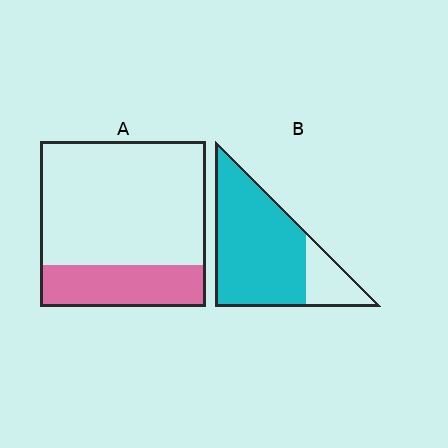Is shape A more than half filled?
No.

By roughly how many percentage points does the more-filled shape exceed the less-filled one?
By roughly 55 percentage points (B over A).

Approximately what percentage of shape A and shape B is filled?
A is approximately 25% and B is approximately 80%.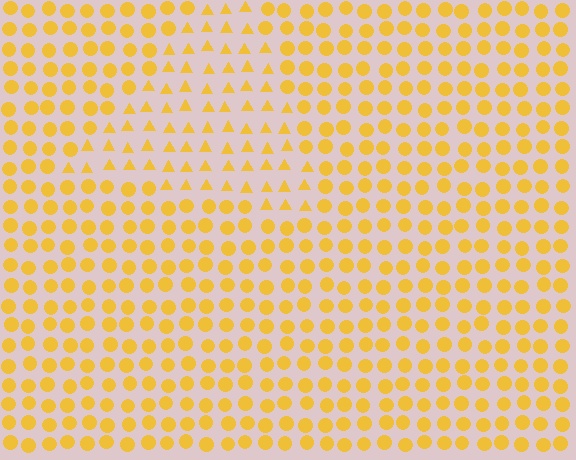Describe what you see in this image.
The image is filled with small yellow elements arranged in a uniform grid. A triangle-shaped region contains triangles, while the surrounding area contains circles. The boundary is defined purely by the change in element shape.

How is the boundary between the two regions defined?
The boundary is defined by a change in element shape: triangles inside vs. circles outside. All elements share the same color and spacing.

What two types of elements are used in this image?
The image uses triangles inside the triangle region and circles outside it.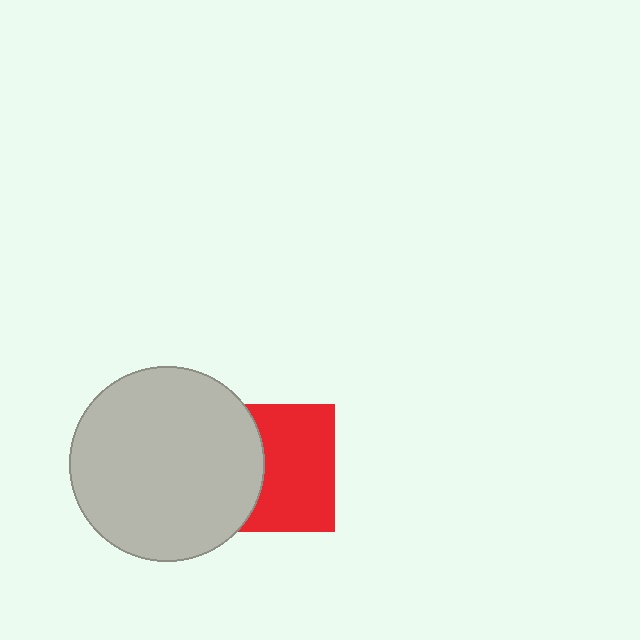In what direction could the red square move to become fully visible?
The red square could move right. That would shift it out from behind the light gray circle entirely.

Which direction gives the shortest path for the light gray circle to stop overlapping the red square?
Moving left gives the shortest separation.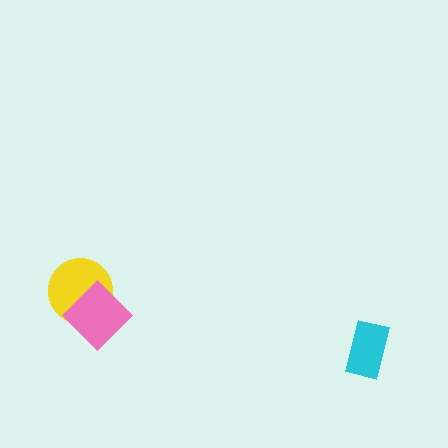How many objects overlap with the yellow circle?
1 object overlaps with the yellow circle.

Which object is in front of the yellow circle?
The pink diamond is in front of the yellow circle.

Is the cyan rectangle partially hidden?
No, no other shape covers it.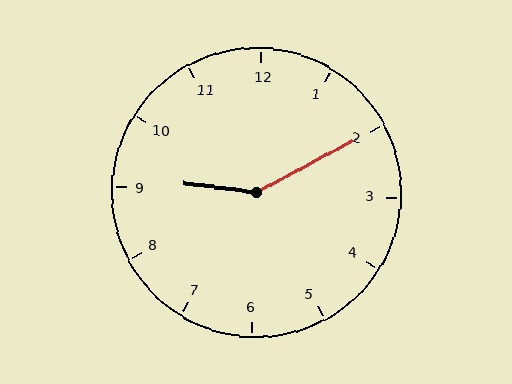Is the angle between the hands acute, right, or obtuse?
It is obtuse.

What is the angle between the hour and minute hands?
Approximately 145 degrees.